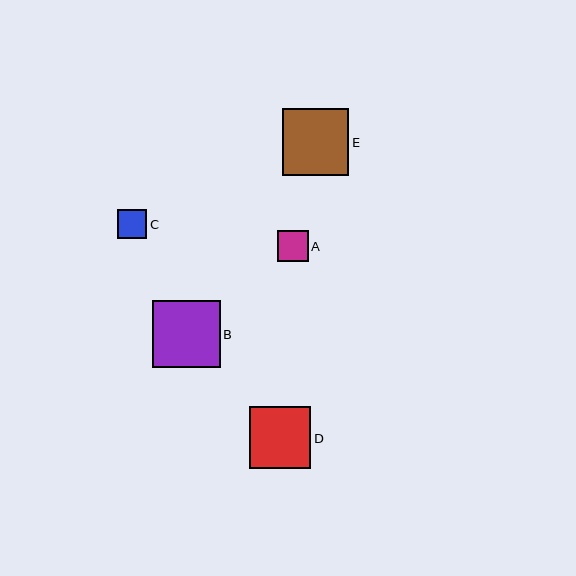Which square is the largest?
Square B is the largest with a size of approximately 67 pixels.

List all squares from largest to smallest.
From largest to smallest: B, E, D, A, C.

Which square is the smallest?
Square C is the smallest with a size of approximately 29 pixels.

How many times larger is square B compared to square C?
Square B is approximately 2.3 times the size of square C.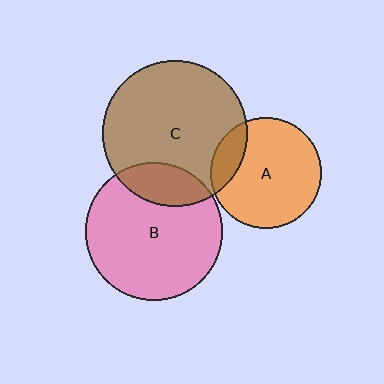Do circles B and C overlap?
Yes.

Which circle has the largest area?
Circle C (brown).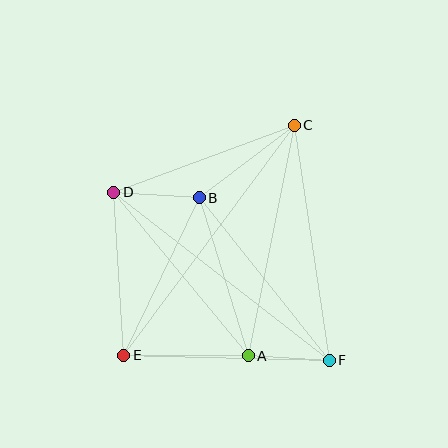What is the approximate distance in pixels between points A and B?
The distance between A and B is approximately 165 pixels.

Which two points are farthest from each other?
Points C and E are farthest from each other.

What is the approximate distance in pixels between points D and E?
The distance between D and E is approximately 163 pixels.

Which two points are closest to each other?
Points A and F are closest to each other.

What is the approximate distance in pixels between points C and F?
The distance between C and F is approximately 238 pixels.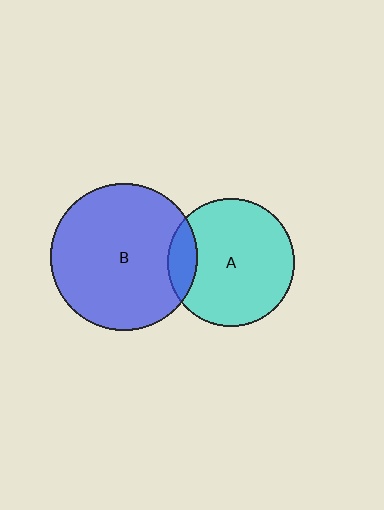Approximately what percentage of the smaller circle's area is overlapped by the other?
Approximately 15%.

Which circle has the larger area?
Circle B (blue).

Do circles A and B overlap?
Yes.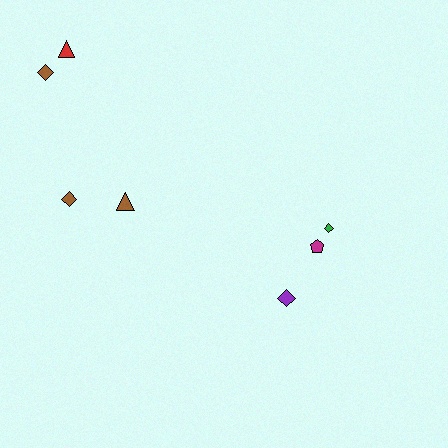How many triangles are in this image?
There are 2 triangles.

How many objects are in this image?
There are 7 objects.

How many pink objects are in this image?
There are no pink objects.